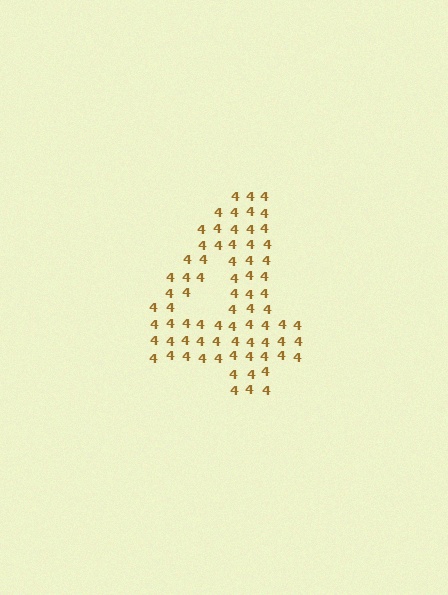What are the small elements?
The small elements are digit 4's.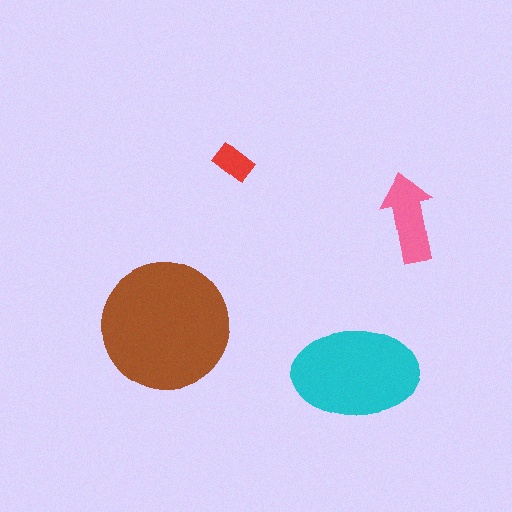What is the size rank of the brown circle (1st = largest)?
1st.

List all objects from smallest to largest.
The red rectangle, the pink arrow, the cyan ellipse, the brown circle.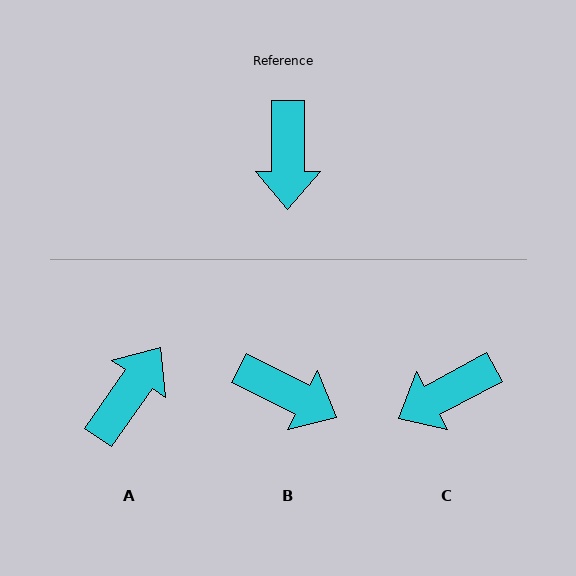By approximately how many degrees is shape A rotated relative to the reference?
Approximately 145 degrees counter-clockwise.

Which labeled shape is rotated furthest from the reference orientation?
A, about 145 degrees away.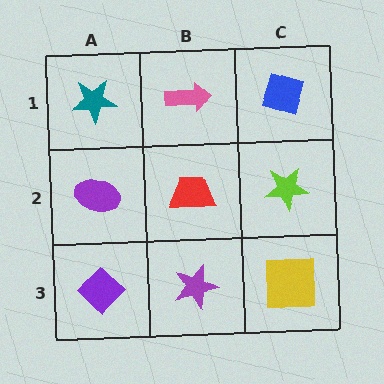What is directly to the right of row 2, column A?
A red trapezoid.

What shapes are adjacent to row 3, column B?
A red trapezoid (row 2, column B), a purple diamond (row 3, column A), a yellow square (row 3, column C).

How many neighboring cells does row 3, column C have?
2.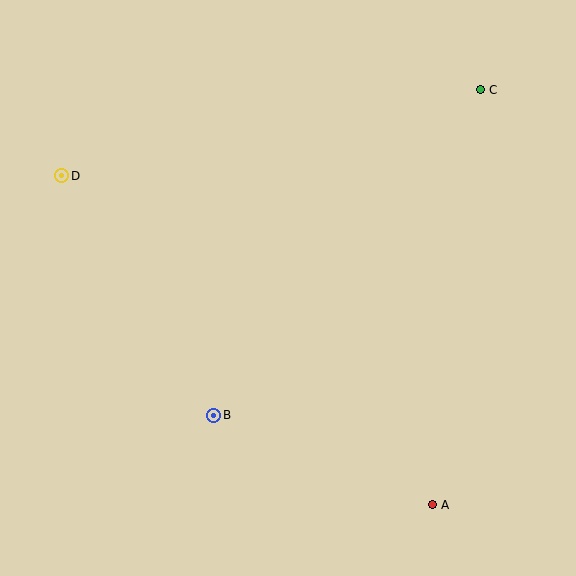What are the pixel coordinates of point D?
Point D is at (62, 176).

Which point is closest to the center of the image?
Point B at (214, 415) is closest to the center.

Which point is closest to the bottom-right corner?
Point A is closest to the bottom-right corner.